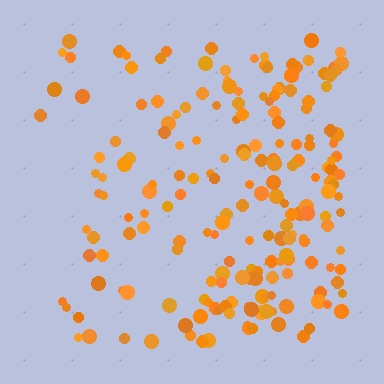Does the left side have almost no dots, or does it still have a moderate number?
Still a moderate number, just noticeably fewer than the right.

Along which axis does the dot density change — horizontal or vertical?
Horizontal.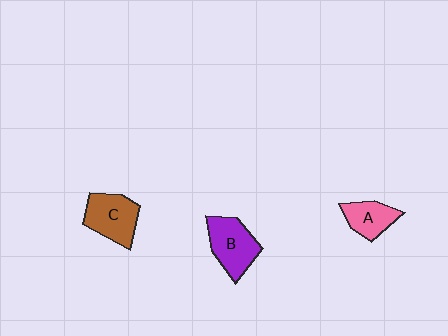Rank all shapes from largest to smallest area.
From largest to smallest: B (purple), C (brown), A (pink).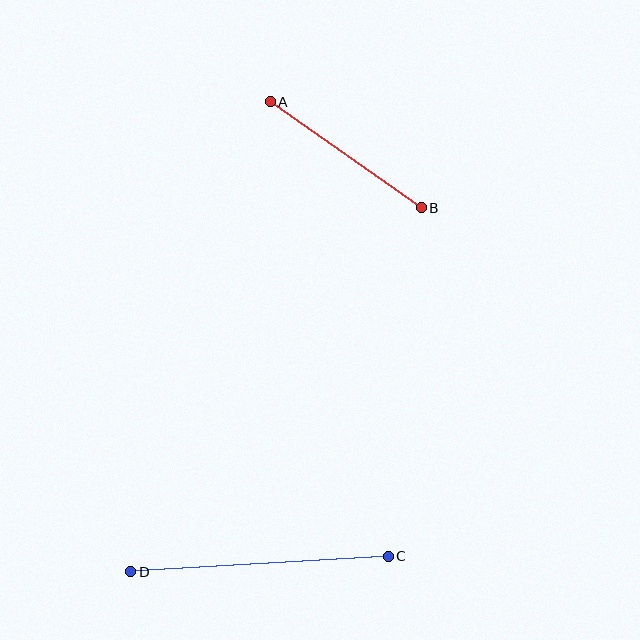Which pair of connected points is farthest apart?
Points C and D are farthest apart.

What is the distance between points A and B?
The distance is approximately 184 pixels.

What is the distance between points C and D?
The distance is approximately 258 pixels.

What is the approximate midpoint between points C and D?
The midpoint is at approximately (260, 564) pixels.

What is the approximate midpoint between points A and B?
The midpoint is at approximately (346, 155) pixels.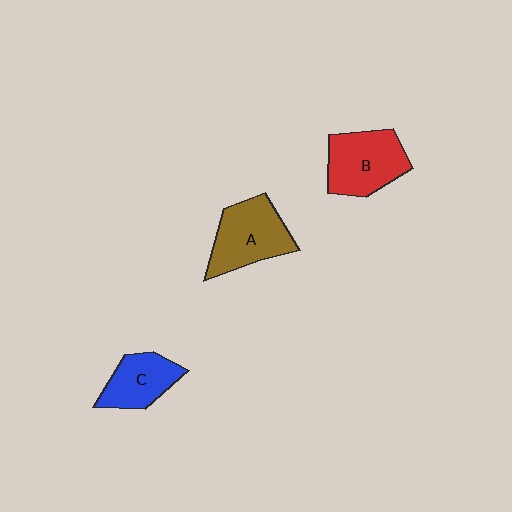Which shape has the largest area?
Shape A (brown).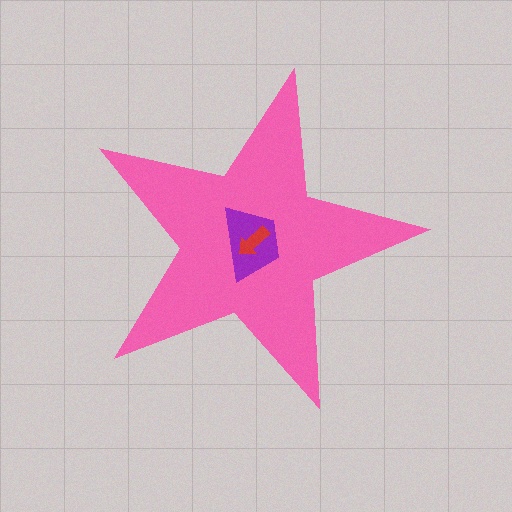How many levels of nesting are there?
3.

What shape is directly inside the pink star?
The purple trapezoid.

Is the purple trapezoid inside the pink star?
Yes.